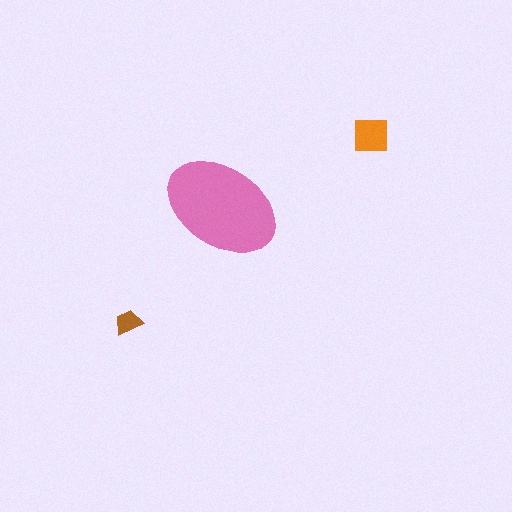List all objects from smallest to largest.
The brown trapezoid, the orange square, the pink ellipse.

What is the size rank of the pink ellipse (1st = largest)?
1st.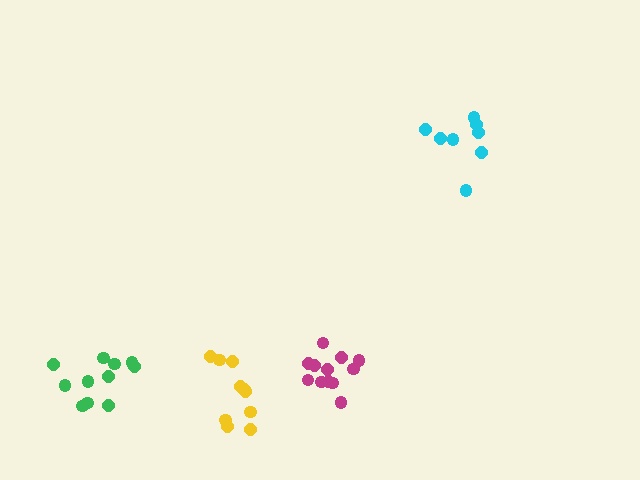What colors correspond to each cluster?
The clusters are colored: green, cyan, yellow, magenta.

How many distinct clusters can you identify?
There are 4 distinct clusters.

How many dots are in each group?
Group 1: 11 dots, Group 2: 8 dots, Group 3: 10 dots, Group 4: 12 dots (41 total).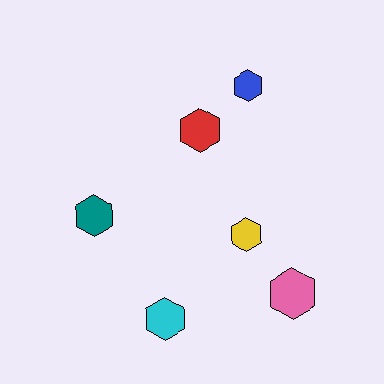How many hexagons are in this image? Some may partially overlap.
There are 6 hexagons.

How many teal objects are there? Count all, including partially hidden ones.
There is 1 teal object.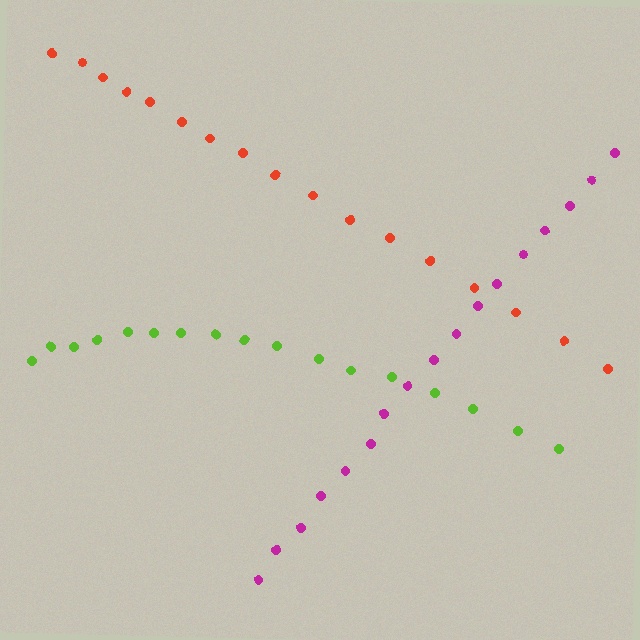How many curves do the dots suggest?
There are 3 distinct paths.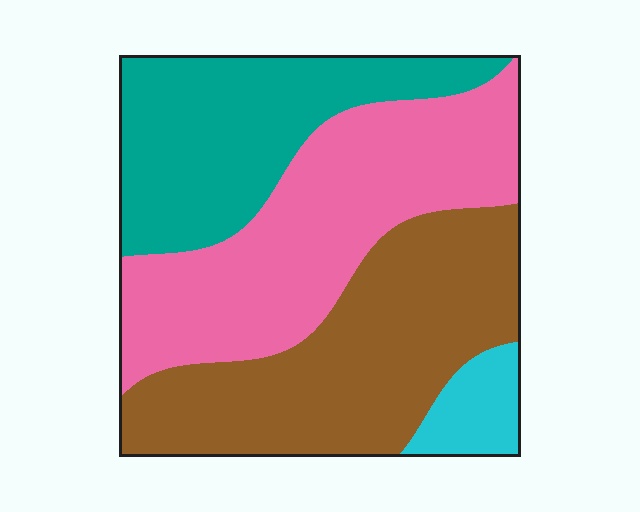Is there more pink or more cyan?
Pink.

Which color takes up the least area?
Cyan, at roughly 5%.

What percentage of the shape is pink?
Pink takes up about one third (1/3) of the shape.